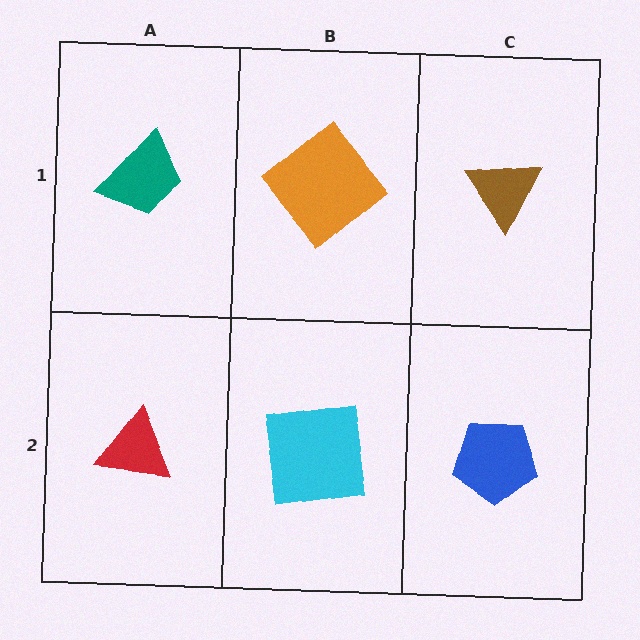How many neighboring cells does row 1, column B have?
3.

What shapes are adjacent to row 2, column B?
An orange diamond (row 1, column B), a red triangle (row 2, column A), a blue pentagon (row 2, column C).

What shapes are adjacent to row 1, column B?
A cyan square (row 2, column B), a teal trapezoid (row 1, column A), a brown triangle (row 1, column C).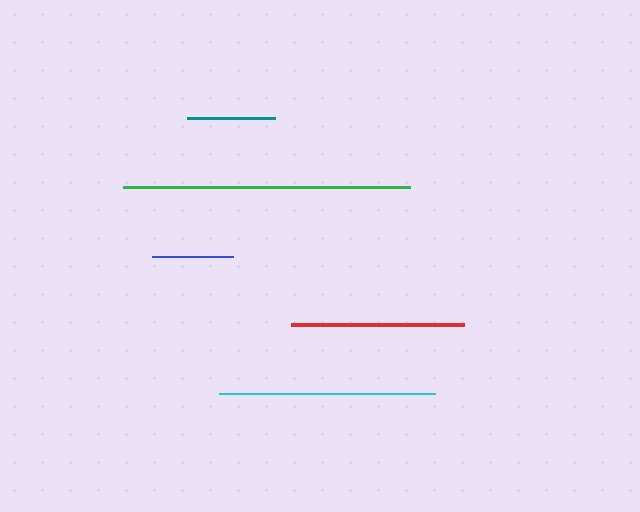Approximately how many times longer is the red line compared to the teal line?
The red line is approximately 2.0 times the length of the teal line.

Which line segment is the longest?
The green line is the longest at approximately 287 pixels.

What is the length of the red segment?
The red segment is approximately 173 pixels long.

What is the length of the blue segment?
The blue segment is approximately 80 pixels long.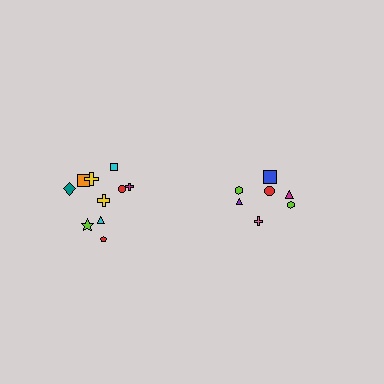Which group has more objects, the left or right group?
The left group.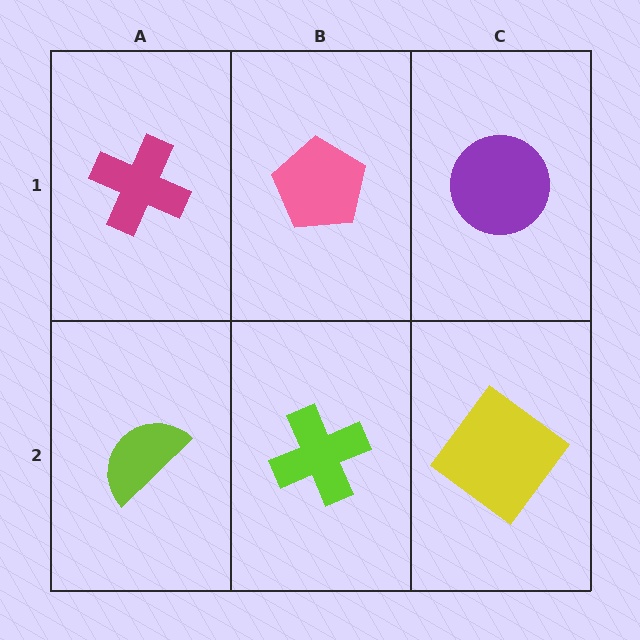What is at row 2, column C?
A yellow diamond.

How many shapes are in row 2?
3 shapes.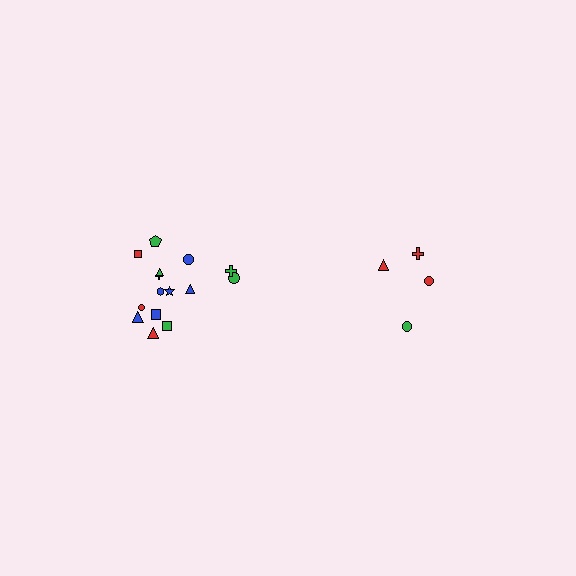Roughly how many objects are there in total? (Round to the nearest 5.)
Roughly 20 objects in total.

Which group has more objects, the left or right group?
The left group.